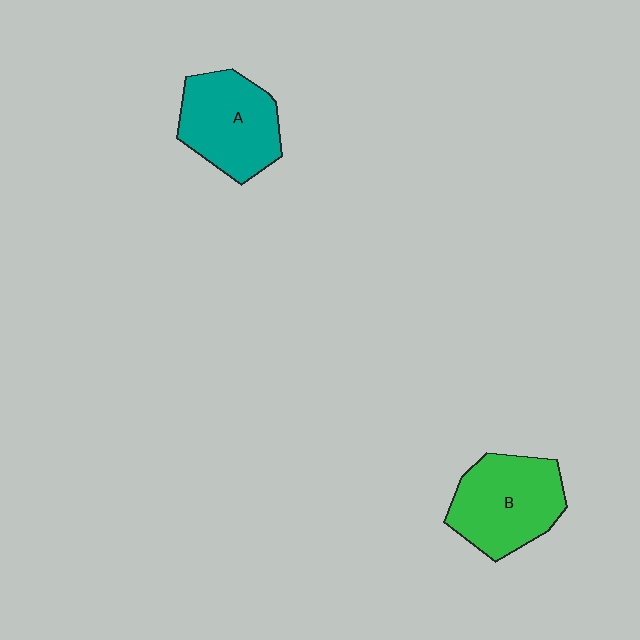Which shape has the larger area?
Shape B (green).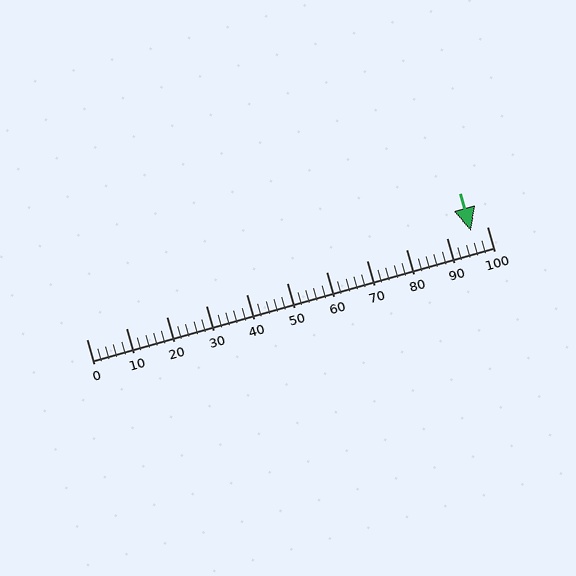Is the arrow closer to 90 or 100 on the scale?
The arrow is closer to 100.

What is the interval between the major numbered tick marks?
The major tick marks are spaced 10 units apart.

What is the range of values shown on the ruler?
The ruler shows values from 0 to 100.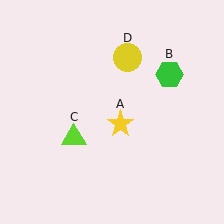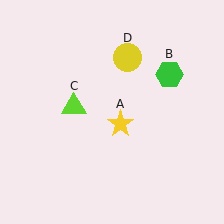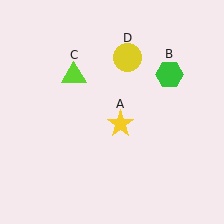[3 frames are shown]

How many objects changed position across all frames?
1 object changed position: lime triangle (object C).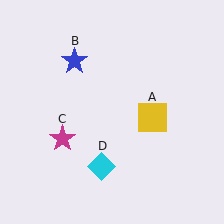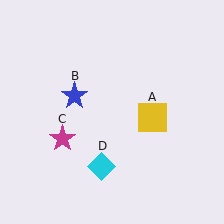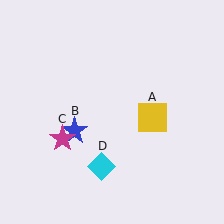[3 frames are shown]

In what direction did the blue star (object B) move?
The blue star (object B) moved down.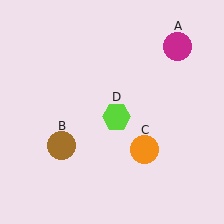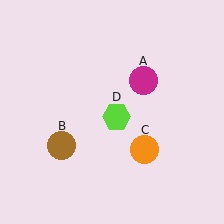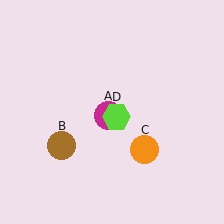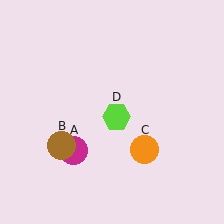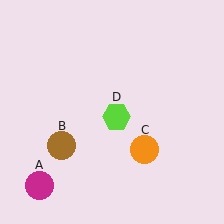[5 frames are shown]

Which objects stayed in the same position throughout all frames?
Brown circle (object B) and orange circle (object C) and lime hexagon (object D) remained stationary.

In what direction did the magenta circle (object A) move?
The magenta circle (object A) moved down and to the left.